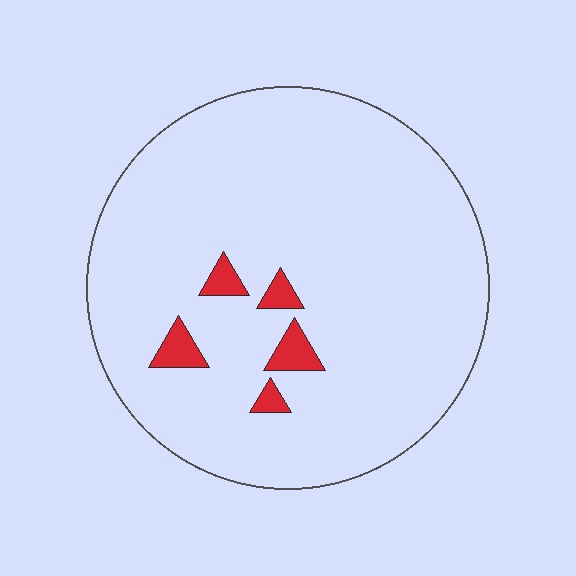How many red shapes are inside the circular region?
5.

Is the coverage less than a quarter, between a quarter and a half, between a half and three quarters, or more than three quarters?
Less than a quarter.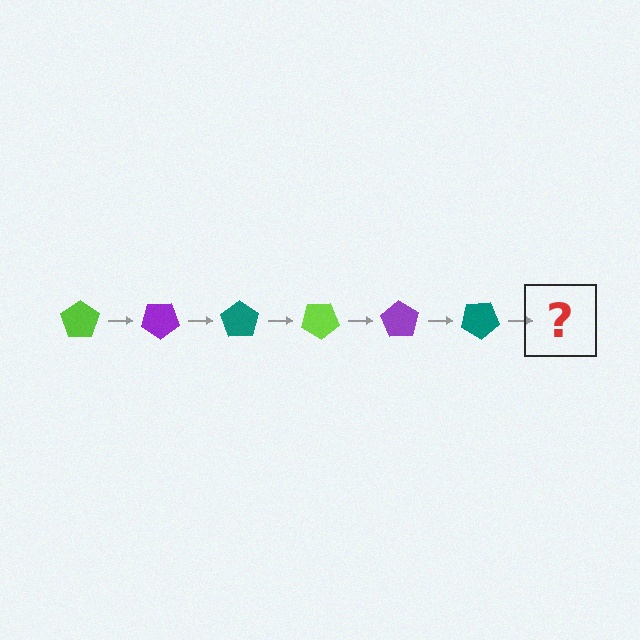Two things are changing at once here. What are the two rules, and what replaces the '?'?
The two rules are that it rotates 35 degrees each step and the color cycles through lime, purple, and teal. The '?' should be a lime pentagon, rotated 210 degrees from the start.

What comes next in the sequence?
The next element should be a lime pentagon, rotated 210 degrees from the start.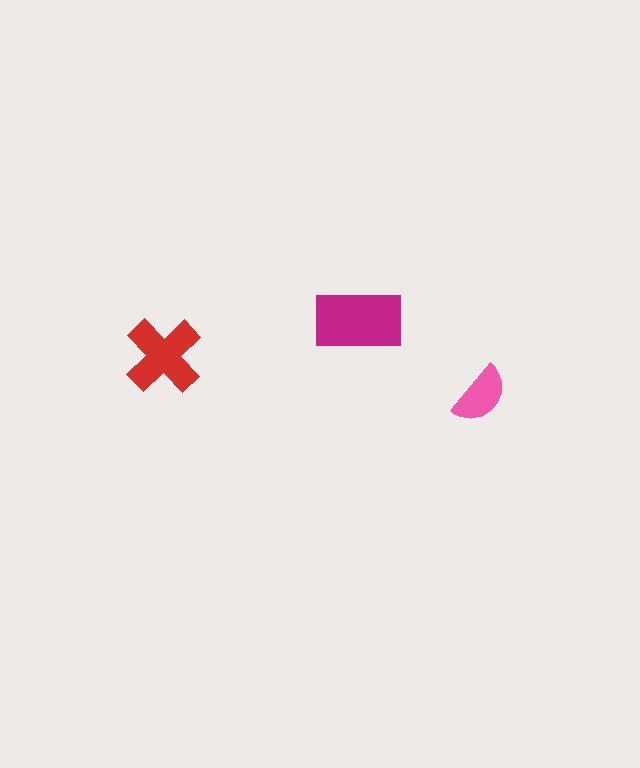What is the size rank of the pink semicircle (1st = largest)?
3rd.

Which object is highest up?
The magenta rectangle is topmost.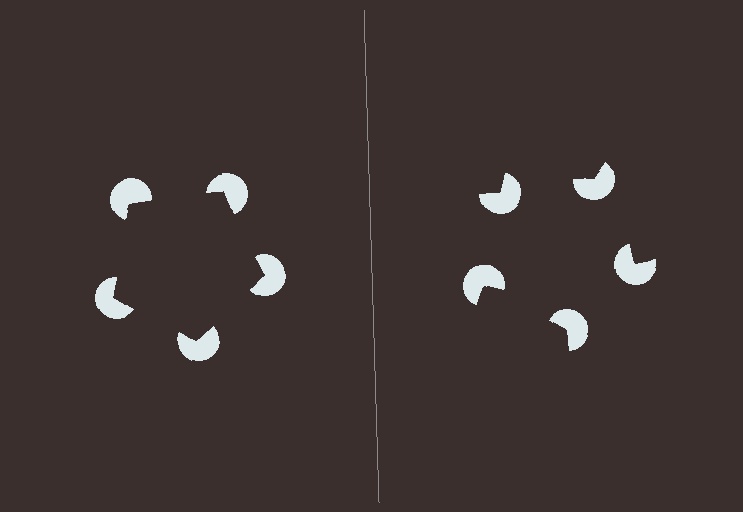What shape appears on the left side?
An illusory pentagon.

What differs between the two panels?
The pac-man discs are positioned identically on both sides; only the wedge orientations differ. On the left they align to a pentagon; on the right they are misaligned.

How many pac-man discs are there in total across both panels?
10 — 5 on each side.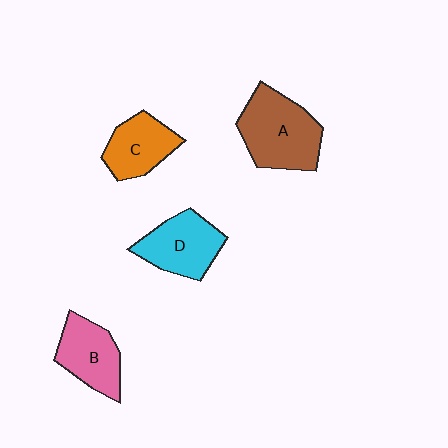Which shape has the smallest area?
Shape C (orange).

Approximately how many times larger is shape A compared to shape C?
Approximately 1.5 times.